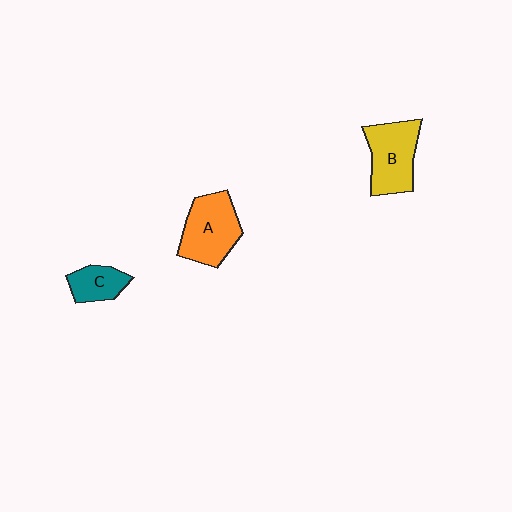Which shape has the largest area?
Shape A (orange).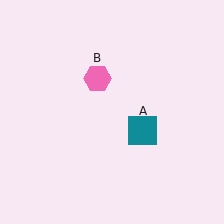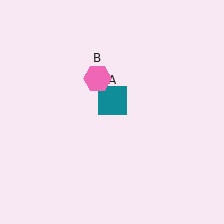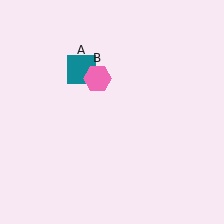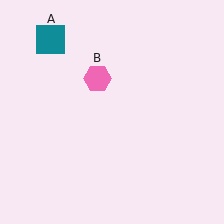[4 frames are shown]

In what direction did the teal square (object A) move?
The teal square (object A) moved up and to the left.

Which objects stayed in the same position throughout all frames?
Pink hexagon (object B) remained stationary.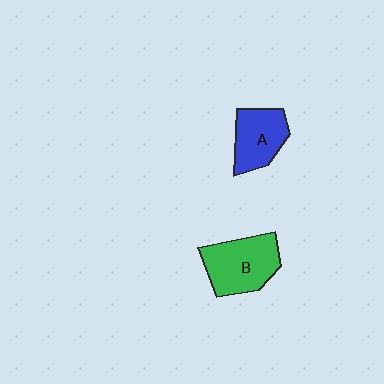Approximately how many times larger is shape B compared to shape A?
Approximately 1.3 times.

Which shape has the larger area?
Shape B (green).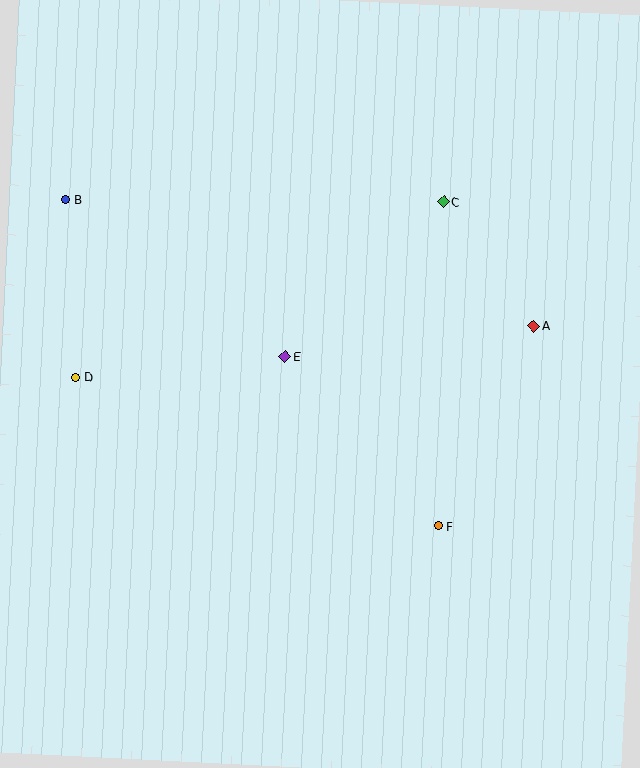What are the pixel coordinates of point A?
Point A is at (534, 326).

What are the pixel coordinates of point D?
Point D is at (76, 377).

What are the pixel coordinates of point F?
Point F is at (438, 526).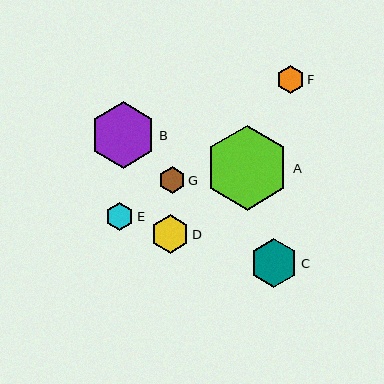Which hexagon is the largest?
Hexagon A is the largest with a size of approximately 85 pixels.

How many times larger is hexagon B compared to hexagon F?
Hexagon B is approximately 2.4 times the size of hexagon F.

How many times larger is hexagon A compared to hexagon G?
Hexagon A is approximately 3.2 times the size of hexagon G.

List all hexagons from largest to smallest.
From largest to smallest: A, B, C, D, E, F, G.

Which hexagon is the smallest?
Hexagon G is the smallest with a size of approximately 26 pixels.